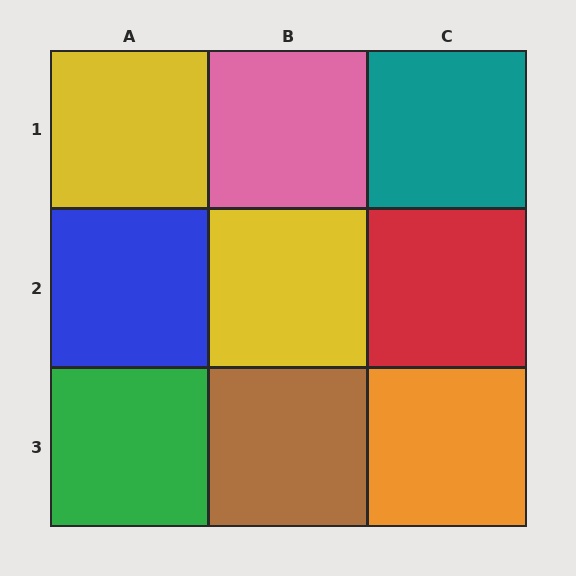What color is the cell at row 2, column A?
Blue.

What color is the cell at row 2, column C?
Red.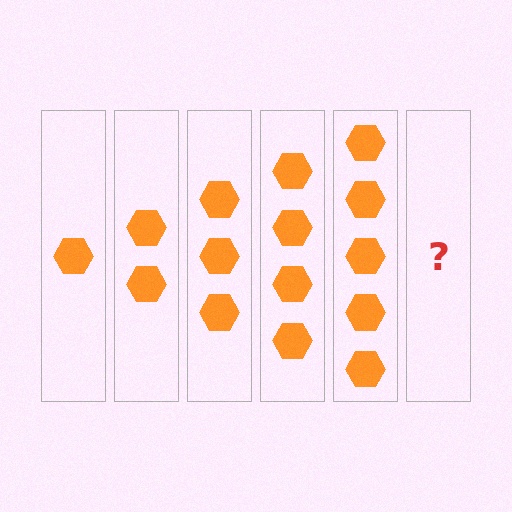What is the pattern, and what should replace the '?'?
The pattern is that each step adds one more hexagon. The '?' should be 6 hexagons.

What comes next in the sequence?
The next element should be 6 hexagons.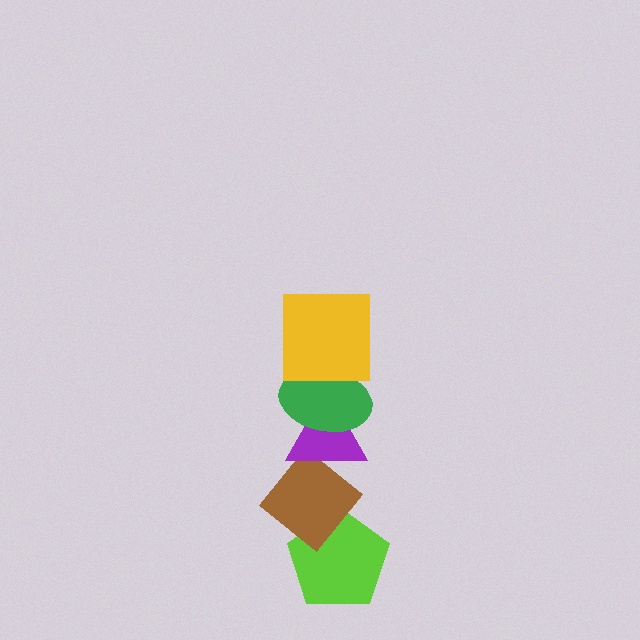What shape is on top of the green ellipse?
The yellow square is on top of the green ellipse.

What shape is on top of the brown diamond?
The purple triangle is on top of the brown diamond.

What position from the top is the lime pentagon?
The lime pentagon is 5th from the top.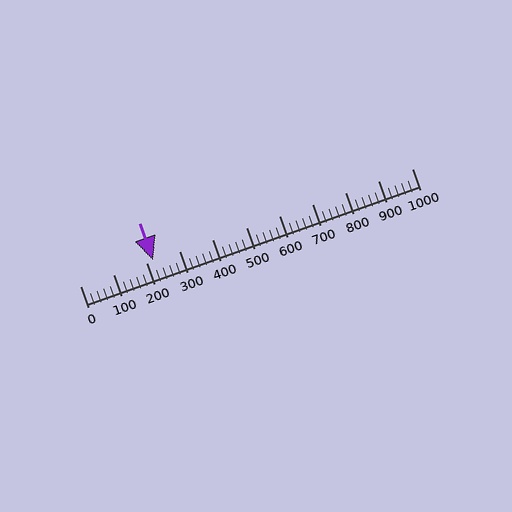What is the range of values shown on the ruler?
The ruler shows values from 0 to 1000.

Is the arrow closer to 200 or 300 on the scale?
The arrow is closer to 200.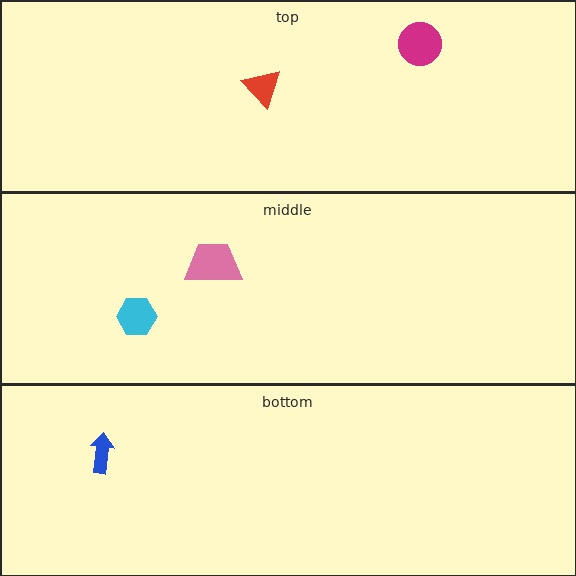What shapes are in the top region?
The magenta circle, the red triangle.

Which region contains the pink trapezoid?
The middle region.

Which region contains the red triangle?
The top region.